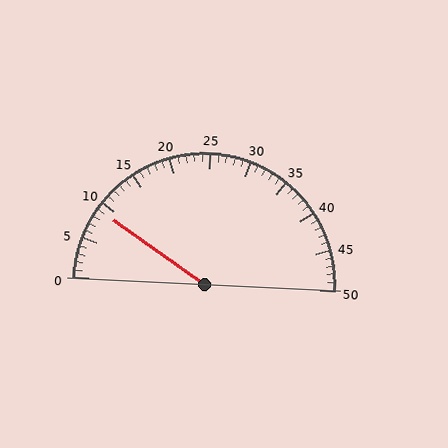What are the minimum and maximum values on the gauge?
The gauge ranges from 0 to 50.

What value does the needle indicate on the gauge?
The needle indicates approximately 9.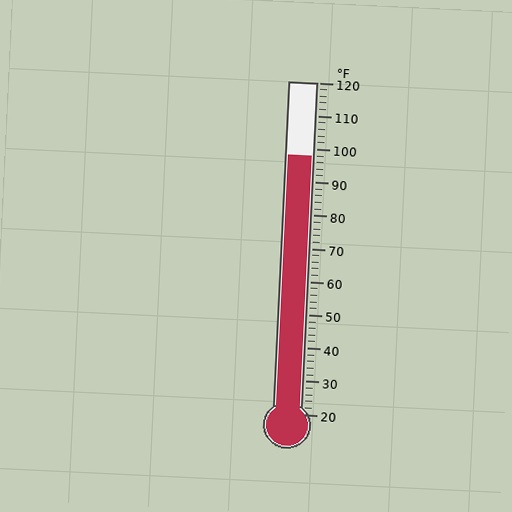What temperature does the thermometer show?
The thermometer shows approximately 98°F.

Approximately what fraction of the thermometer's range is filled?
The thermometer is filled to approximately 80% of its range.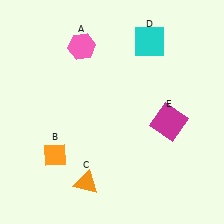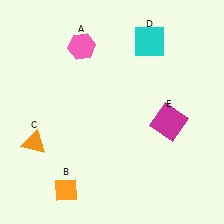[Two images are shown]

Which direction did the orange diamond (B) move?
The orange diamond (B) moved down.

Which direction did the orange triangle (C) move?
The orange triangle (C) moved left.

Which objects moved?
The objects that moved are: the orange diamond (B), the orange triangle (C).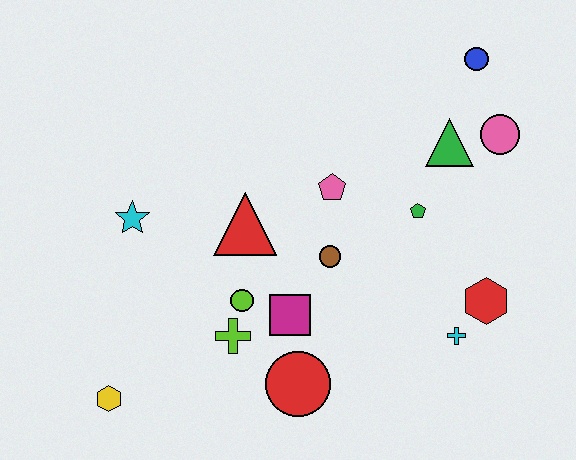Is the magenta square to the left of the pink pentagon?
Yes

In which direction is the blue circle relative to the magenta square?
The blue circle is above the magenta square.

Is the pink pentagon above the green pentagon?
Yes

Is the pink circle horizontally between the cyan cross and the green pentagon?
No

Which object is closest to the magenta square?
The lime circle is closest to the magenta square.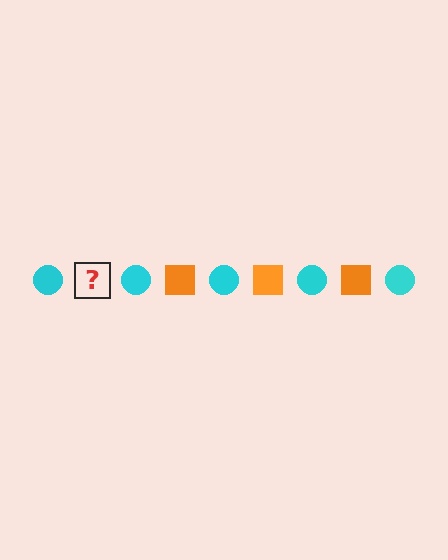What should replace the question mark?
The question mark should be replaced with an orange square.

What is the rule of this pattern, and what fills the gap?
The rule is that the pattern alternates between cyan circle and orange square. The gap should be filled with an orange square.